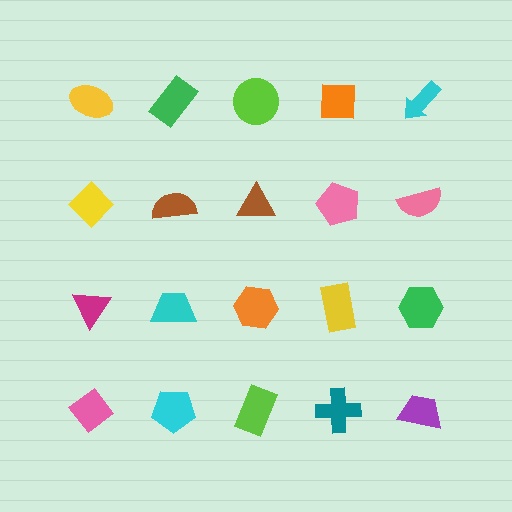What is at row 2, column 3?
A brown triangle.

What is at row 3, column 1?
A magenta triangle.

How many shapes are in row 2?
5 shapes.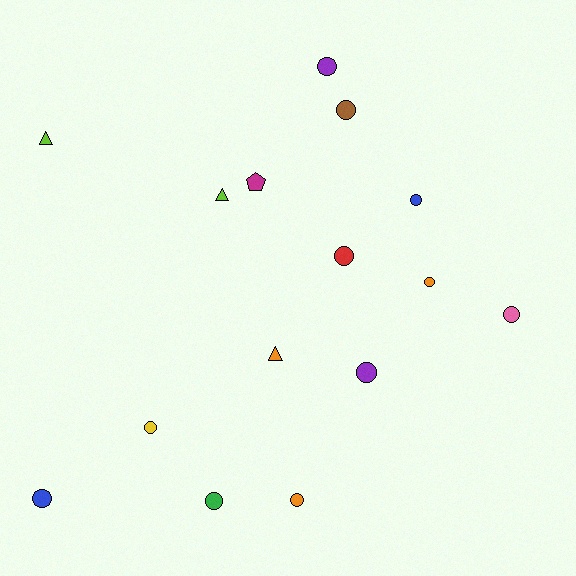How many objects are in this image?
There are 15 objects.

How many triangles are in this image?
There are 3 triangles.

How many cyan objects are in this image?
There are no cyan objects.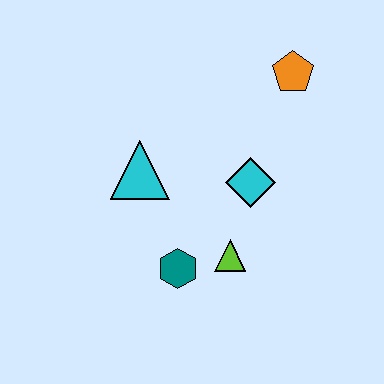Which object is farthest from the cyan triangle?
The orange pentagon is farthest from the cyan triangle.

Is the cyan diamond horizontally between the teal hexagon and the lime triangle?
No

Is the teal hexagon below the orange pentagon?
Yes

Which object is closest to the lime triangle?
The teal hexagon is closest to the lime triangle.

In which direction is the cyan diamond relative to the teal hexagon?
The cyan diamond is above the teal hexagon.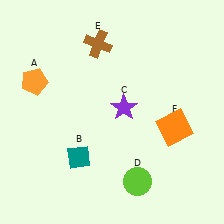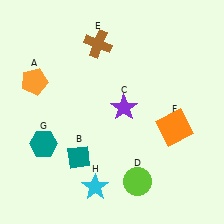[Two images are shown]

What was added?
A teal hexagon (G), a cyan star (H) were added in Image 2.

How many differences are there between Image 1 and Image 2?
There are 2 differences between the two images.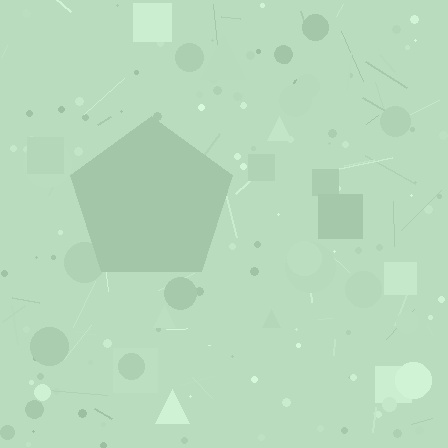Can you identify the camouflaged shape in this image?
The camouflaged shape is a pentagon.